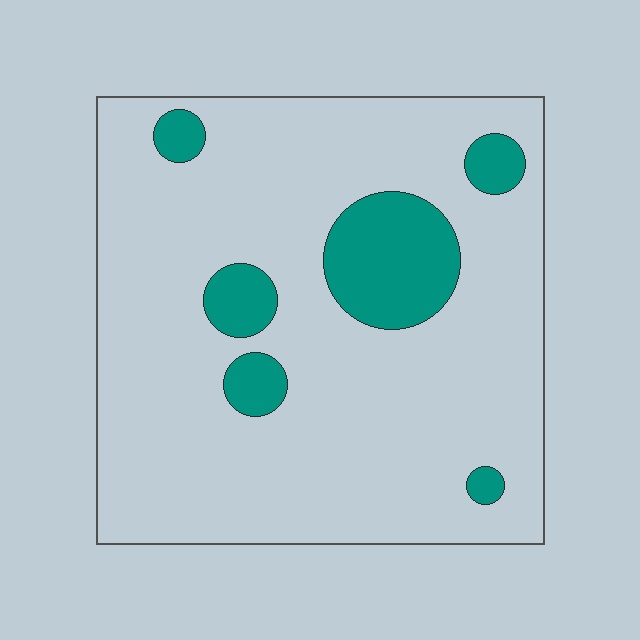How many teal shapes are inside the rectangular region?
6.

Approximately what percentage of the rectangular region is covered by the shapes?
Approximately 15%.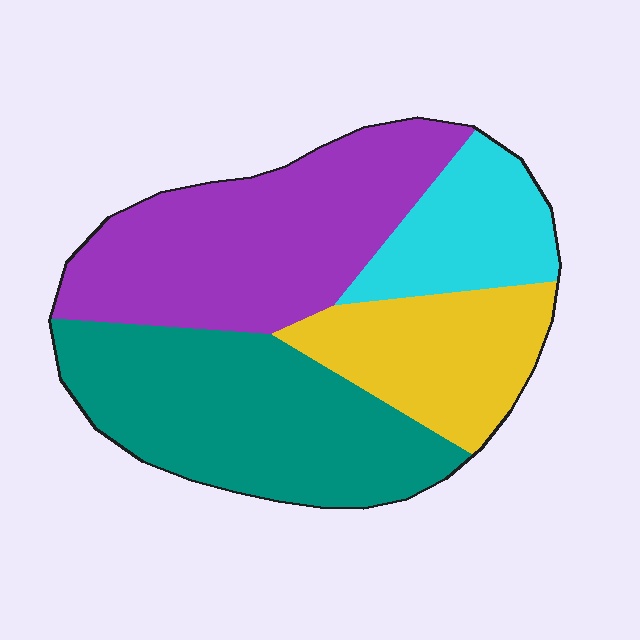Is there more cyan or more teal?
Teal.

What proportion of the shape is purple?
Purple takes up between a quarter and a half of the shape.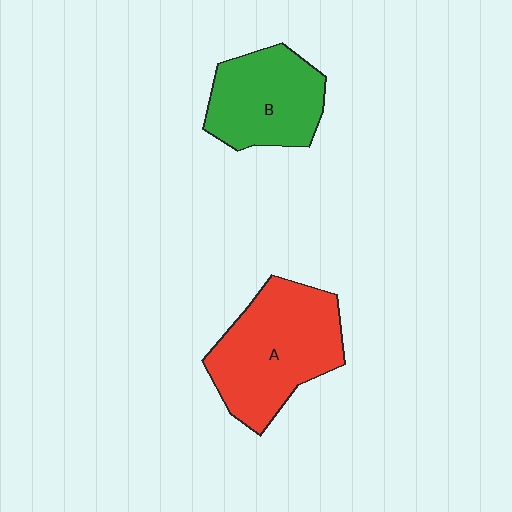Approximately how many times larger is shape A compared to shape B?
Approximately 1.3 times.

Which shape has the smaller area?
Shape B (green).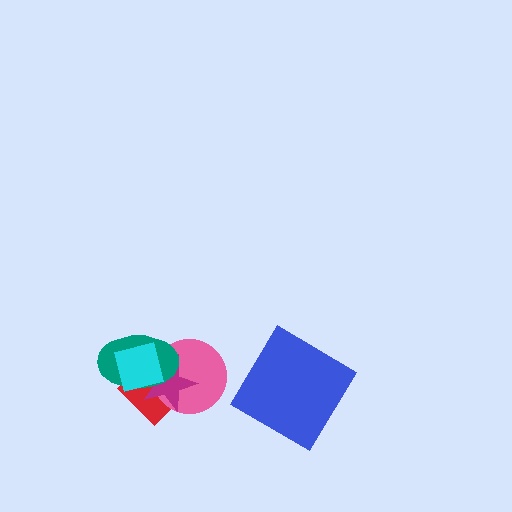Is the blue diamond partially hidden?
No, no other shape covers it.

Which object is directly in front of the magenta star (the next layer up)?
The teal ellipse is directly in front of the magenta star.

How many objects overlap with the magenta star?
4 objects overlap with the magenta star.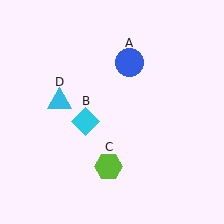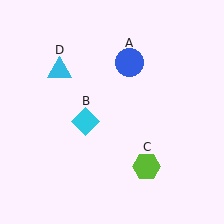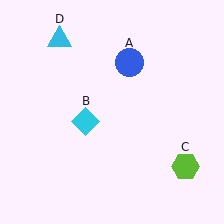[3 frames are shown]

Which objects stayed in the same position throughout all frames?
Blue circle (object A) and cyan diamond (object B) remained stationary.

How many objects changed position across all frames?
2 objects changed position: lime hexagon (object C), cyan triangle (object D).